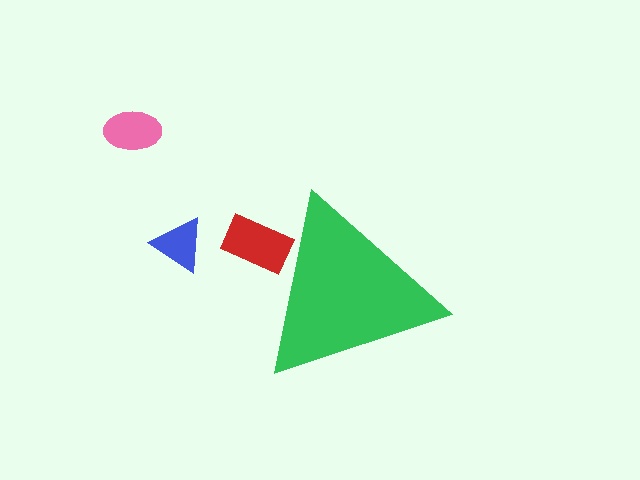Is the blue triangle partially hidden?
No, the blue triangle is fully visible.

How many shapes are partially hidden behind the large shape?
1 shape is partially hidden.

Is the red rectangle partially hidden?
Yes, the red rectangle is partially hidden behind the green triangle.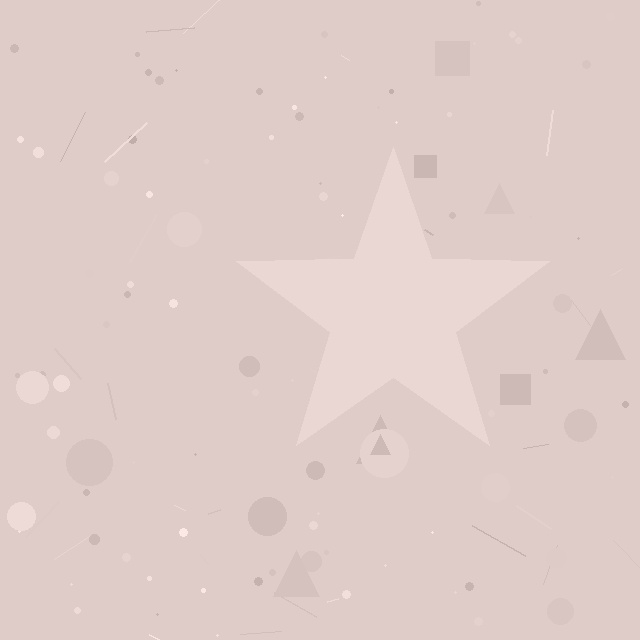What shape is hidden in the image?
A star is hidden in the image.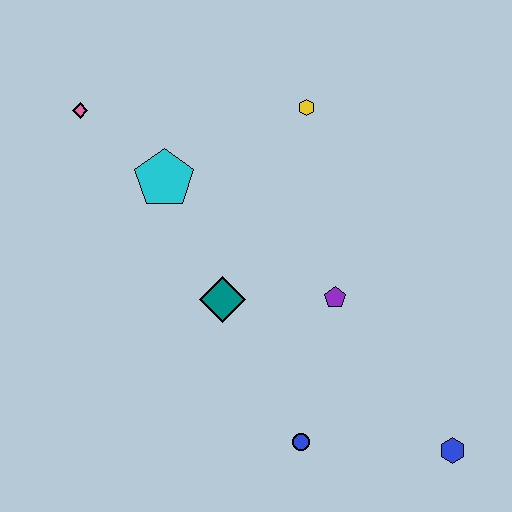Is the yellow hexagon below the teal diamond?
No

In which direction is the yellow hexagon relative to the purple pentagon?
The yellow hexagon is above the purple pentagon.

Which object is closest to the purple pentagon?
The teal diamond is closest to the purple pentagon.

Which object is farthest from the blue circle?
The pink diamond is farthest from the blue circle.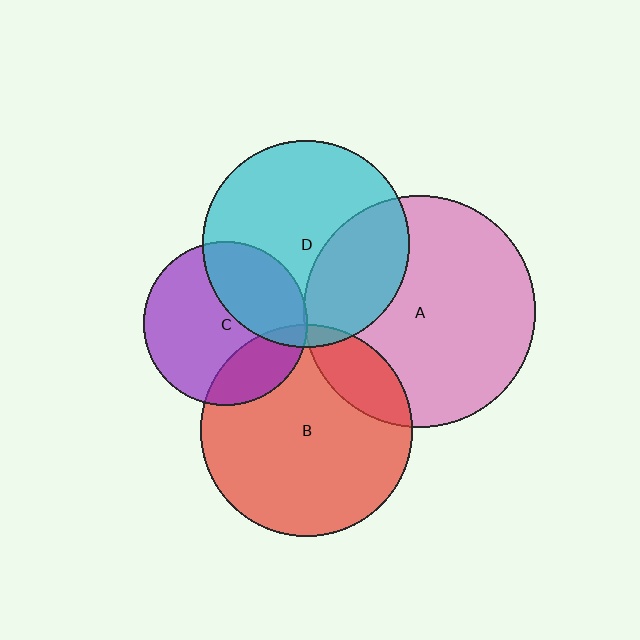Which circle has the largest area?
Circle A (pink).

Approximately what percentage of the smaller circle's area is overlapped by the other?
Approximately 25%.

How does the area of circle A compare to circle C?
Approximately 2.0 times.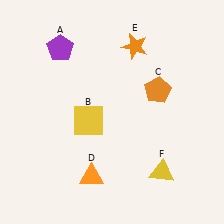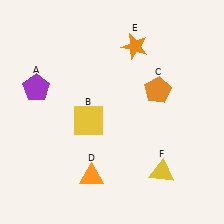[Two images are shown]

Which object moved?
The purple pentagon (A) moved down.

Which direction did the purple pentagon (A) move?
The purple pentagon (A) moved down.